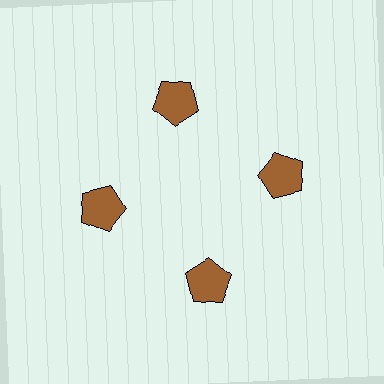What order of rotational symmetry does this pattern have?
This pattern has 4-fold rotational symmetry.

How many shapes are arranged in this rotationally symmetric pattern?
There are 4 shapes, arranged in 4 groups of 1.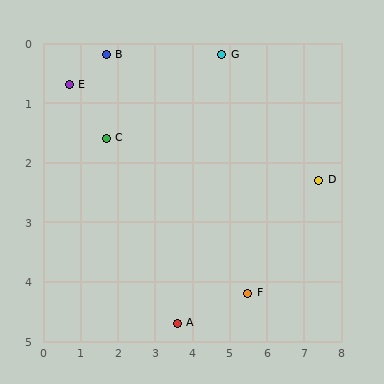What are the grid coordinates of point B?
Point B is at approximately (1.7, 0.2).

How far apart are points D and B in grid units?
Points D and B are about 6.1 grid units apart.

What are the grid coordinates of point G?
Point G is at approximately (4.8, 0.2).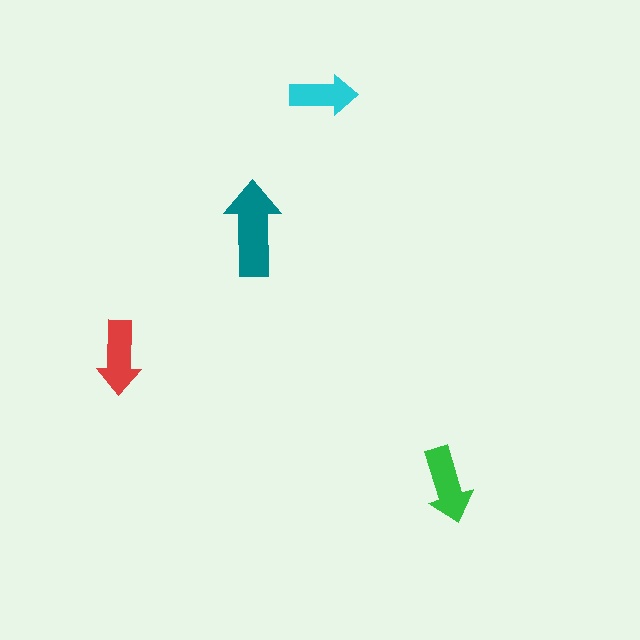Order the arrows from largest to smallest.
the teal one, the green one, the red one, the cyan one.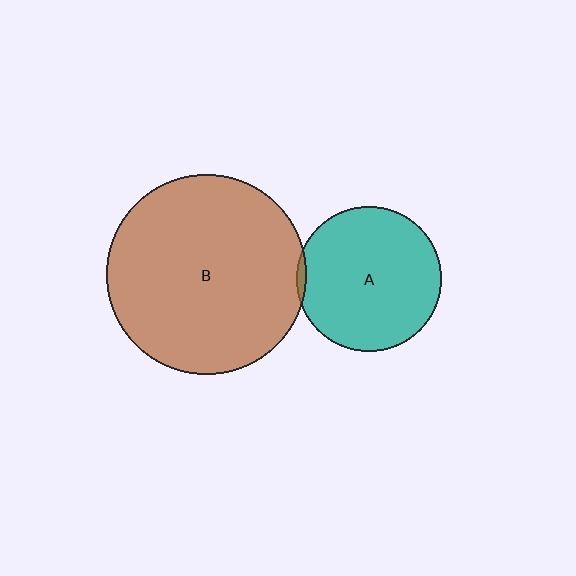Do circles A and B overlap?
Yes.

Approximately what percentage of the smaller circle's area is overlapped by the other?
Approximately 5%.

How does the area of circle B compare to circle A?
Approximately 1.9 times.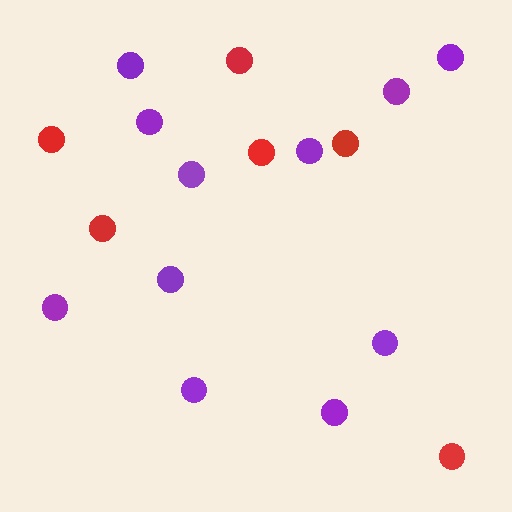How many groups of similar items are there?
There are 2 groups: one group of purple circles (11) and one group of red circles (6).